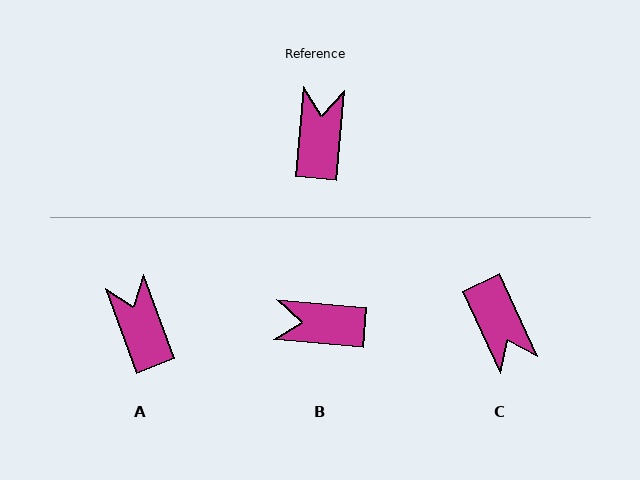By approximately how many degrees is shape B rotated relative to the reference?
Approximately 90 degrees counter-clockwise.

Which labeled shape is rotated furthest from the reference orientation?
C, about 150 degrees away.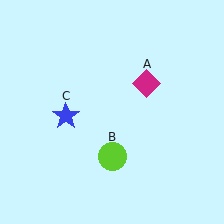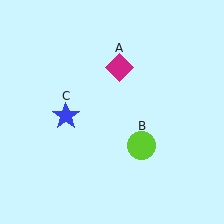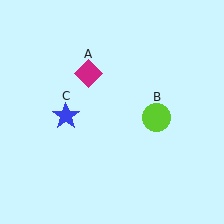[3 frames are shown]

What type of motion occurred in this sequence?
The magenta diamond (object A), lime circle (object B) rotated counterclockwise around the center of the scene.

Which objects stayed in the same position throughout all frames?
Blue star (object C) remained stationary.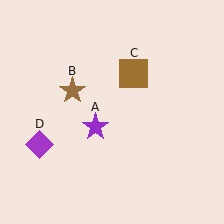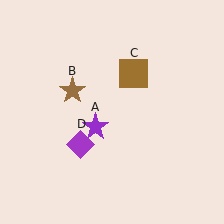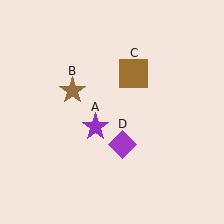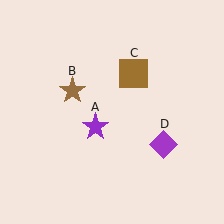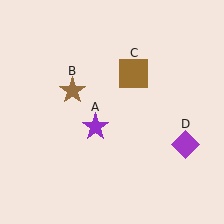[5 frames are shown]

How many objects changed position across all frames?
1 object changed position: purple diamond (object D).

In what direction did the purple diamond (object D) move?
The purple diamond (object D) moved right.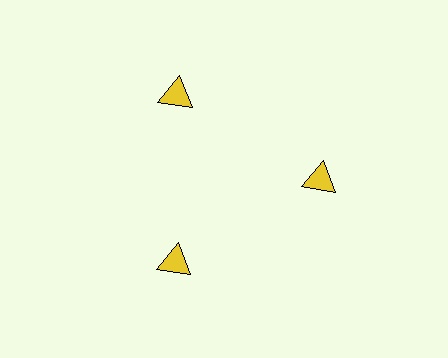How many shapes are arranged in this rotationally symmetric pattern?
There are 3 shapes, arranged in 3 groups of 1.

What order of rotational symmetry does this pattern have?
This pattern has 3-fold rotational symmetry.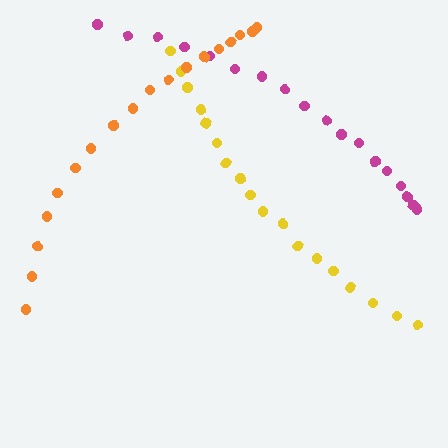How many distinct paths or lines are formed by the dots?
There are 3 distinct paths.